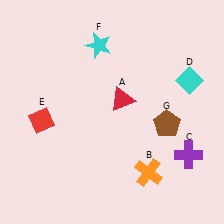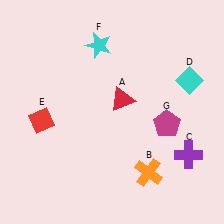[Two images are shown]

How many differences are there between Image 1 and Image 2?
There is 1 difference between the two images.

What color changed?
The pentagon (G) changed from brown in Image 1 to magenta in Image 2.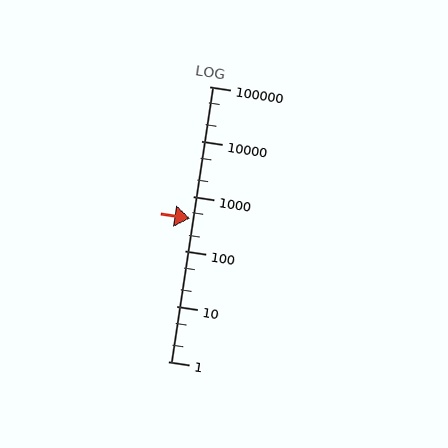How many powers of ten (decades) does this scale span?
The scale spans 5 decades, from 1 to 100000.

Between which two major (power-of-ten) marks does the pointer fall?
The pointer is between 100 and 1000.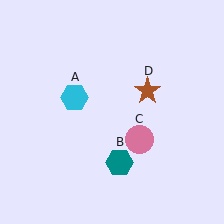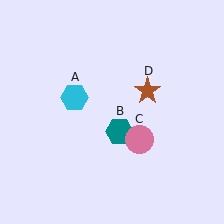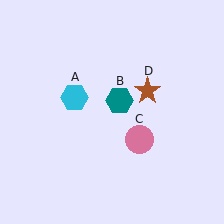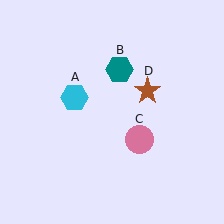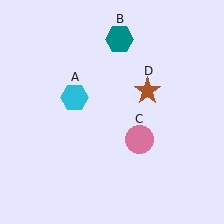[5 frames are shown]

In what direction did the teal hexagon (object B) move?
The teal hexagon (object B) moved up.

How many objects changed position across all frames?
1 object changed position: teal hexagon (object B).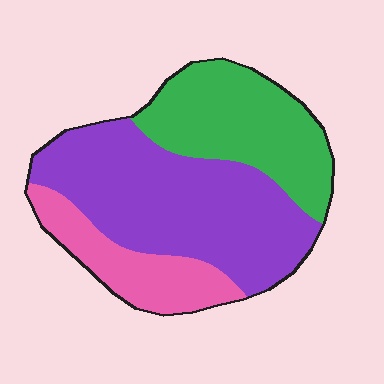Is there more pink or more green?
Green.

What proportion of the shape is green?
Green takes up about one third (1/3) of the shape.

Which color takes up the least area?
Pink, at roughly 20%.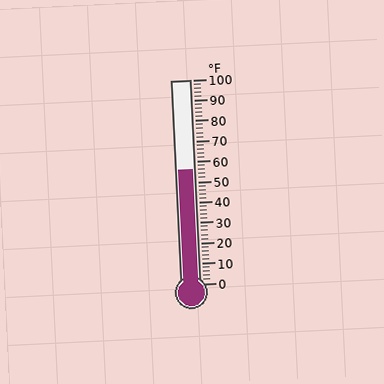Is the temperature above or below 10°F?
The temperature is above 10°F.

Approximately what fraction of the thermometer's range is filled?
The thermometer is filled to approximately 55% of its range.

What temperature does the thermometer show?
The thermometer shows approximately 56°F.